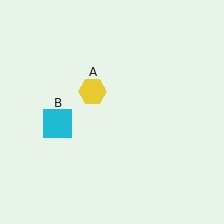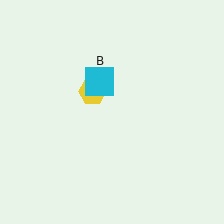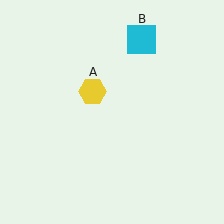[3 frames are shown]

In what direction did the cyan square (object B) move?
The cyan square (object B) moved up and to the right.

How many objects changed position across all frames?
1 object changed position: cyan square (object B).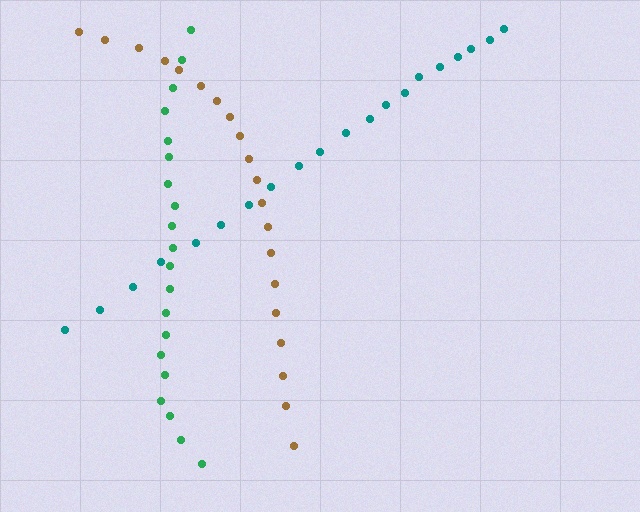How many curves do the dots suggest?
There are 3 distinct paths.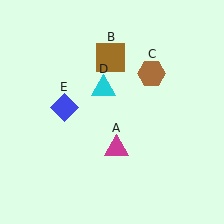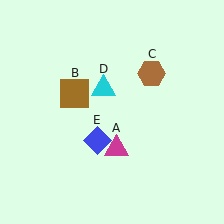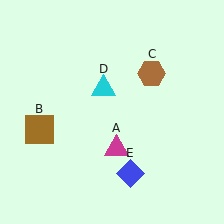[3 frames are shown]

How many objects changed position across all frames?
2 objects changed position: brown square (object B), blue diamond (object E).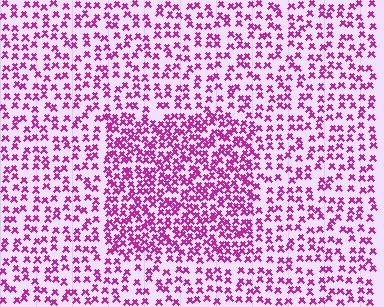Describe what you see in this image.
The image contains small magenta elements arranged at two different densities. A rectangle-shaped region is visible where the elements are more densely packed than the surrounding area.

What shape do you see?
I see a rectangle.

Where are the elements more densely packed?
The elements are more densely packed inside the rectangle boundary.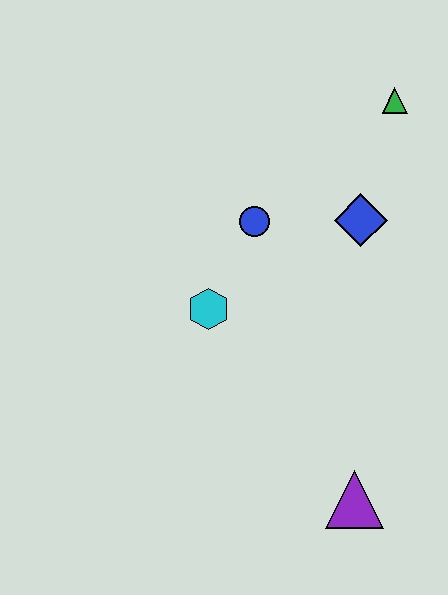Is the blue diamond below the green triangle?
Yes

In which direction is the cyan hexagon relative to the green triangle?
The cyan hexagon is below the green triangle.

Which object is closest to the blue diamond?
The blue circle is closest to the blue diamond.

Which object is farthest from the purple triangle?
The green triangle is farthest from the purple triangle.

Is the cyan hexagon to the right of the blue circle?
No